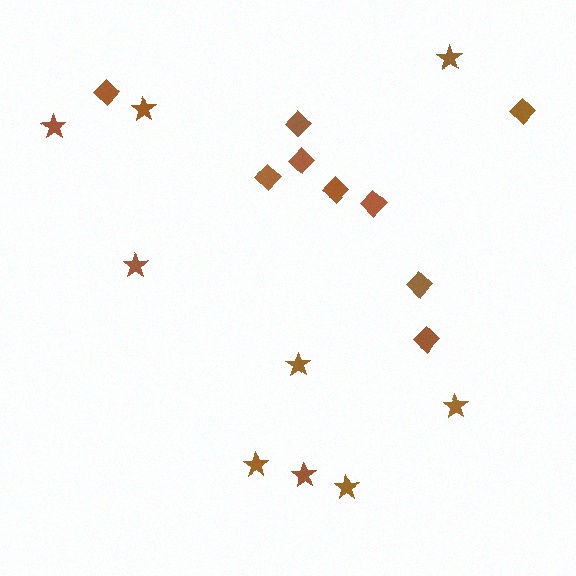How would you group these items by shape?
There are 2 groups: one group of diamonds (9) and one group of stars (9).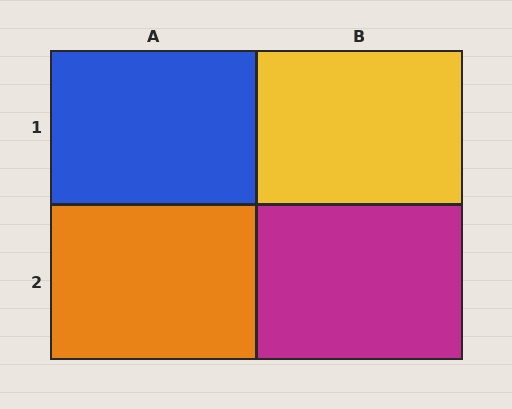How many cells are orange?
1 cell is orange.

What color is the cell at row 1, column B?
Yellow.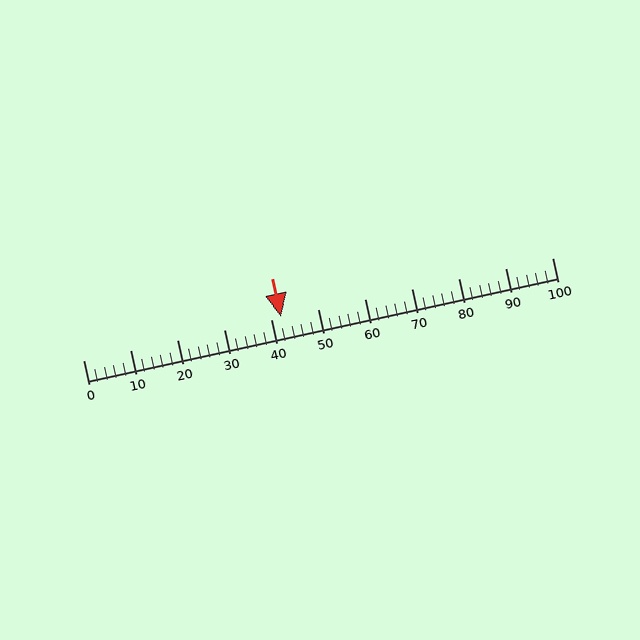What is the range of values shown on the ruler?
The ruler shows values from 0 to 100.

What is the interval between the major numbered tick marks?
The major tick marks are spaced 10 units apart.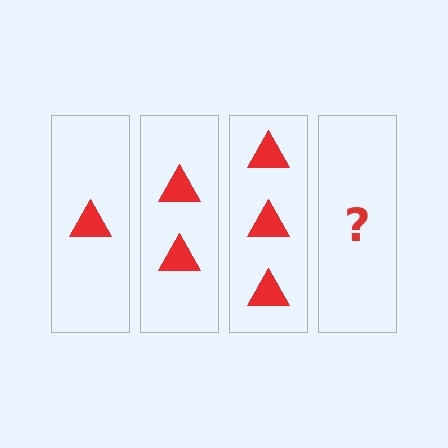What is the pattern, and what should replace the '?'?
The pattern is that each step adds one more triangle. The '?' should be 4 triangles.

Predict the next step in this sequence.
The next step is 4 triangles.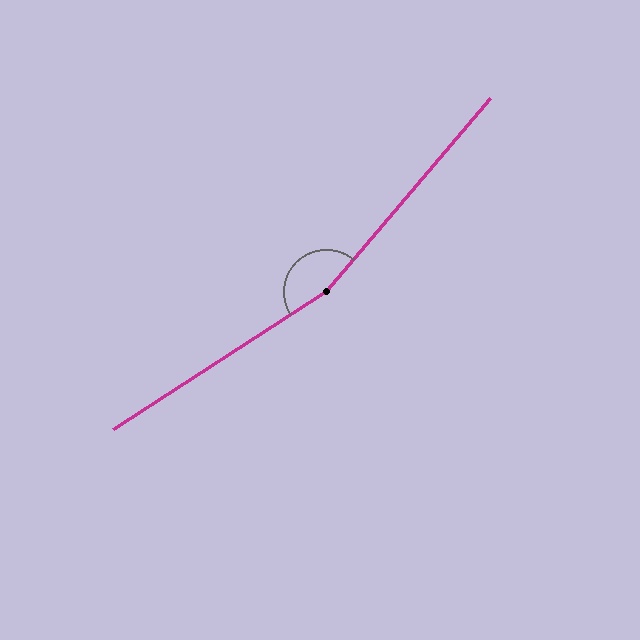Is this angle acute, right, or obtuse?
It is obtuse.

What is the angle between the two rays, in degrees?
Approximately 163 degrees.